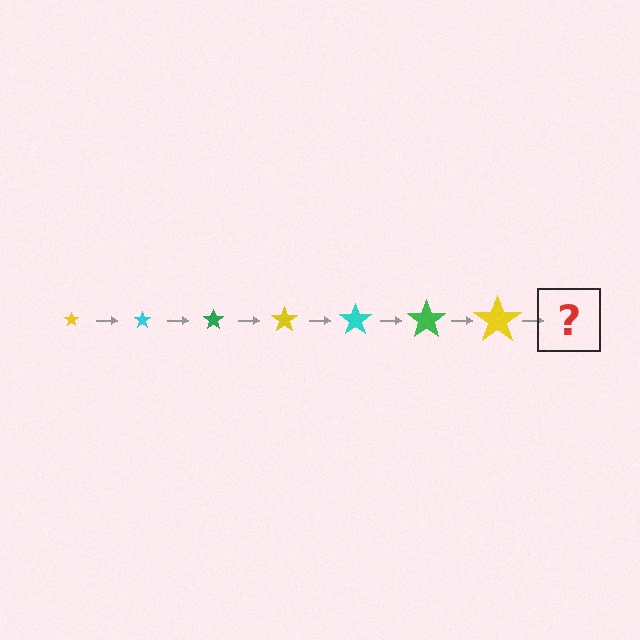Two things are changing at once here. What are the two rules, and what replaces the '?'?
The two rules are that the star grows larger each step and the color cycles through yellow, cyan, and green. The '?' should be a cyan star, larger than the previous one.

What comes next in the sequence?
The next element should be a cyan star, larger than the previous one.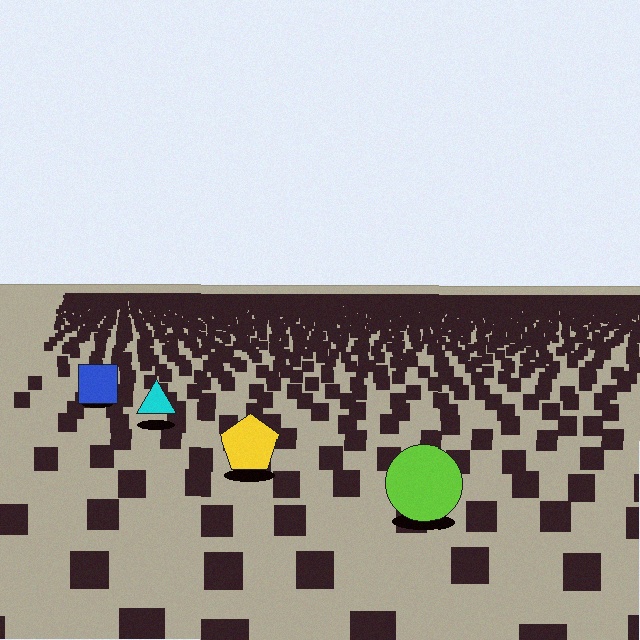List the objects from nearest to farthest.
From nearest to farthest: the lime circle, the yellow pentagon, the cyan triangle, the blue square.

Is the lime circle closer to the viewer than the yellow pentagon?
Yes. The lime circle is closer — you can tell from the texture gradient: the ground texture is coarser near it.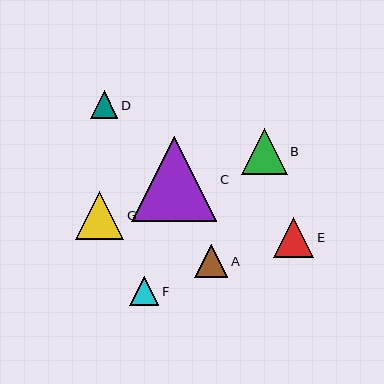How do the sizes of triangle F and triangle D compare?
Triangle F and triangle D are approximately the same size.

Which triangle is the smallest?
Triangle D is the smallest with a size of approximately 28 pixels.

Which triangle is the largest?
Triangle C is the largest with a size of approximately 86 pixels.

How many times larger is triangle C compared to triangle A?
Triangle C is approximately 2.6 times the size of triangle A.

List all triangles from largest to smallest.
From largest to smallest: C, G, B, E, A, F, D.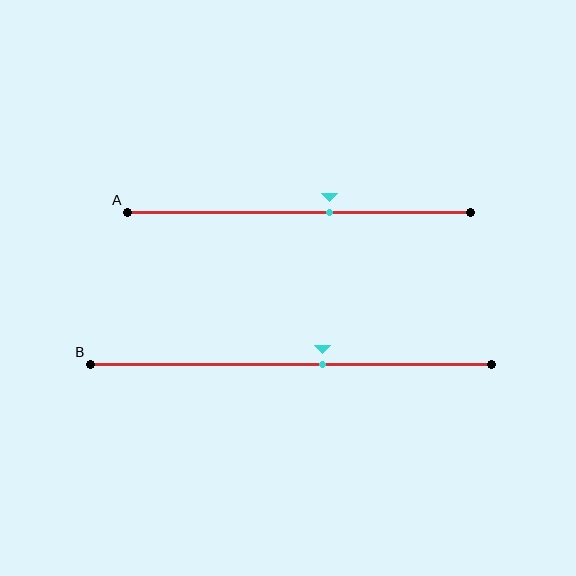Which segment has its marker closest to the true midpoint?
Segment B has its marker closest to the true midpoint.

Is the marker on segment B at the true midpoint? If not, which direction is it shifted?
No, the marker on segment B is shifted to the right by about 8% of the segment length.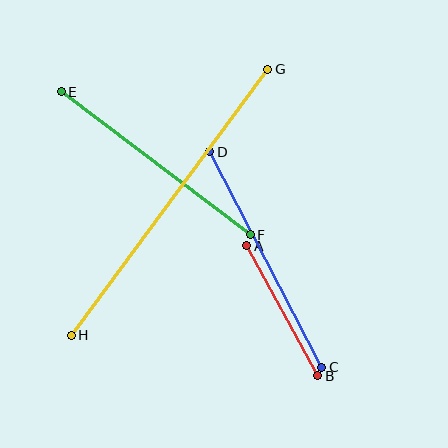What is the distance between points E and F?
The distance is approximately 237 pixels.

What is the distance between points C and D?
The distance is approximately 243 pixels.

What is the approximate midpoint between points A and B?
The midpoint is at approximately (282, 311) pixels.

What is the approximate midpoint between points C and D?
The midpoint is at approximately (266, 259) pixels.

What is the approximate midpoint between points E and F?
The midpoint is at approximately (156, 163) pixels.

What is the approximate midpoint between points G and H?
The midpoint is at approximately (170, 202) pixels.